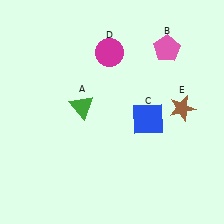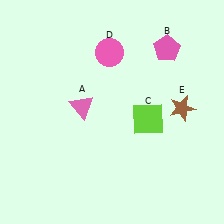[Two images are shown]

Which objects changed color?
A changed from green to pink. C changed from blue to lime. D changed from magenta to pink.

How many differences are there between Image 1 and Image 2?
There are 3 differences between the two images.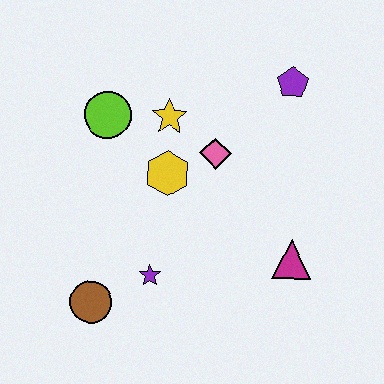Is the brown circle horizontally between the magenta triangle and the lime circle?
No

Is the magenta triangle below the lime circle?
Yes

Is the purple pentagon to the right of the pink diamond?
Yes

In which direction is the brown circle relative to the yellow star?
The brown circle is below the yellow star.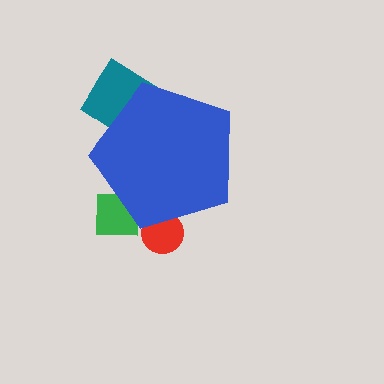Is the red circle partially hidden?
Yes, the red circle is partially hidden behind the blue pentagon.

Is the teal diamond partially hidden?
Yes, the teal diamond is partially hidden behind the blue pentagon.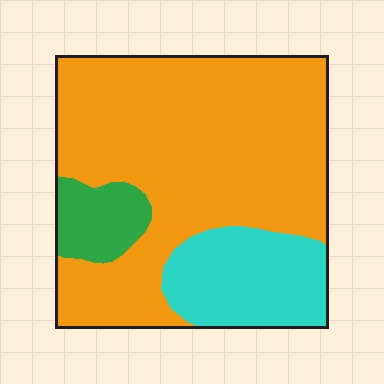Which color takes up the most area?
Orange, at roughly 70%.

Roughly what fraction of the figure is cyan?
Cyan covers around 20% of the figure.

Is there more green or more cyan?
Cyan.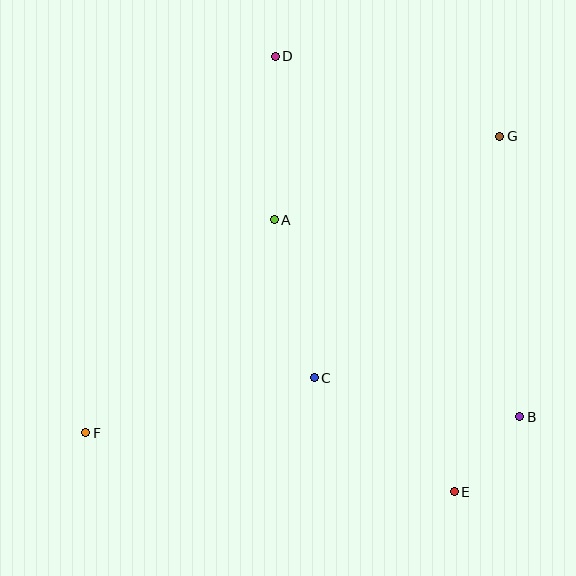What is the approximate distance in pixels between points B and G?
The distance between B and G is approximately 281 pixels.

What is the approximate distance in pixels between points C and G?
The distance between C and G is approximately 304 pixels.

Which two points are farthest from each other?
Points F and G are farthest from each other.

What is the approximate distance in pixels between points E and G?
The distance between E and G is approximately 358 pixels.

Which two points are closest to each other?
Points B and E are closest to each other.